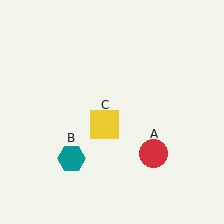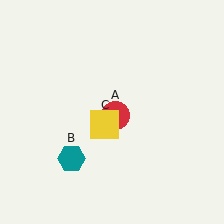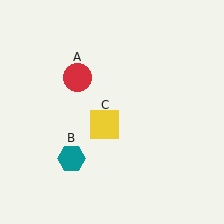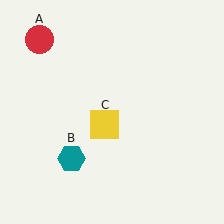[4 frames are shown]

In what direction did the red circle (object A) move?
The red circle (object A) moved up and to the left.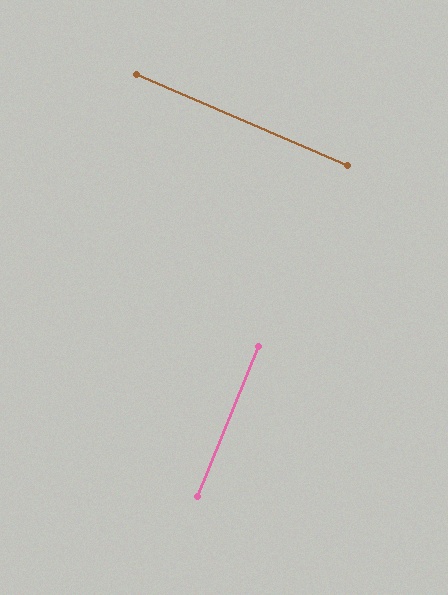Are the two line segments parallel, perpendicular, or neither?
Perpendicular — they meet at approximately 89°.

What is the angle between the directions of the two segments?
Approximately 89 degrees.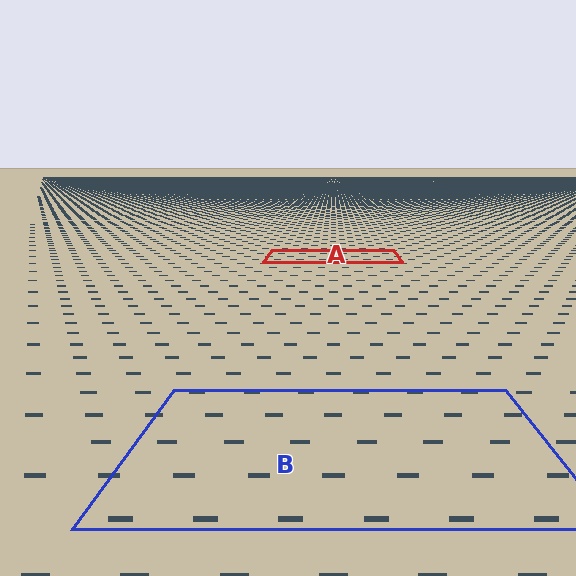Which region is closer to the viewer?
Region B is closer. The texture elements there are larger and more spread out.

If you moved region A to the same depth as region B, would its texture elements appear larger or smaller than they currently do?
They would appear larger. At a closer depth, the same texture elements are projected at a bigger on-screen size.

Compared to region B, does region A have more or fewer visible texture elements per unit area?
Region A has more texture elements per unit area — they are packed more densely because it is farther away.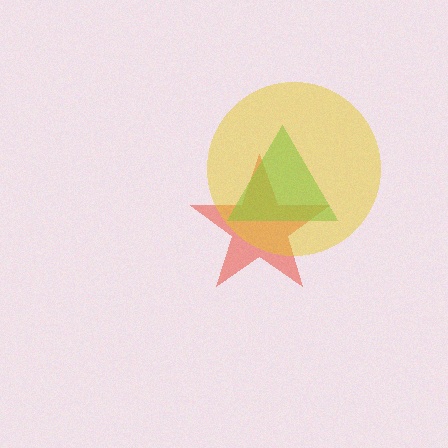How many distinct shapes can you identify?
There are 3 distinct shapes: a red star, a green triangle, a yellow circle.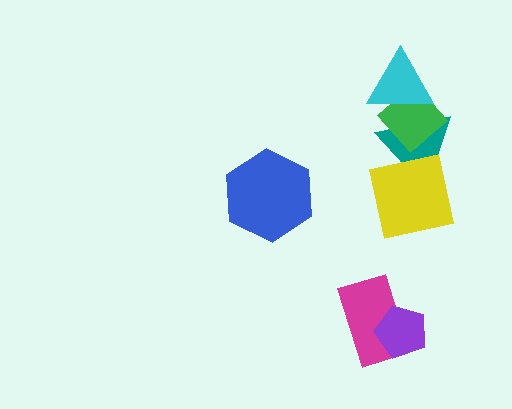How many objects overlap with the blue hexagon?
0 objects overlap with the blue hexagon.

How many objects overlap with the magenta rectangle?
1 object overlaps with the magenta rectangle.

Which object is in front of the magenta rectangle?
The purple pentagon is in front of the magenta rectangle.